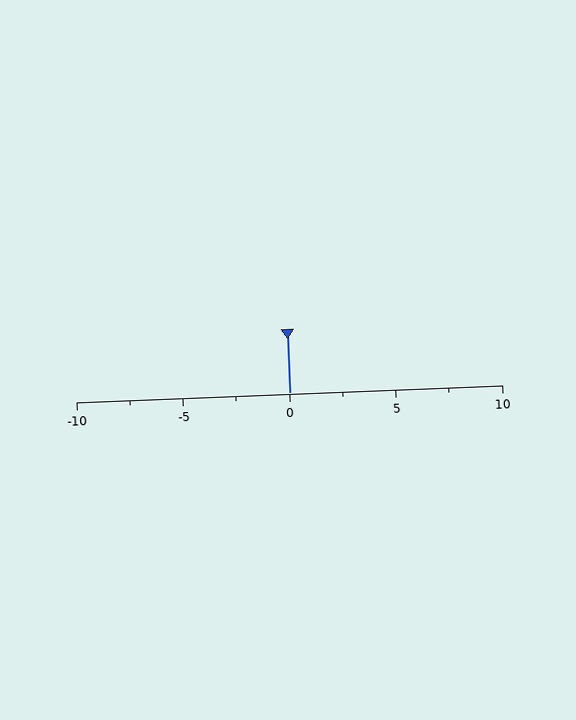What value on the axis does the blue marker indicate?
The marker indicates approximately 0.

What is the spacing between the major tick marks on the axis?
The major ticks are spaced 5 apart.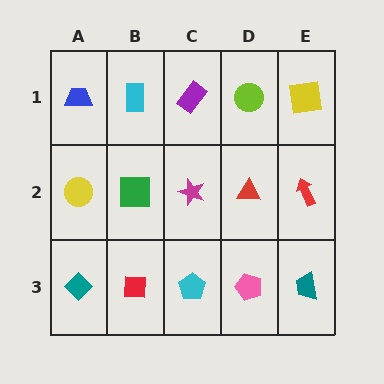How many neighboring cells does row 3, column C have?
3.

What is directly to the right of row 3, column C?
A pink pentagon.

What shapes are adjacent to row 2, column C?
A purple rectangle (row 1, column C), a cyan pentagon (row 3, column C), a green square (row 2, column B), a red triangle (row 2, column D).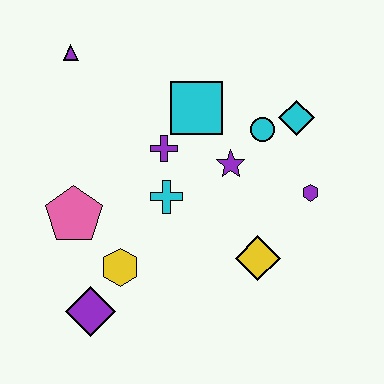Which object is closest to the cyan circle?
The cyan diamond is closest to the cyan circle.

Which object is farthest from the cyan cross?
The purple triangle is farthest from the cyan cross.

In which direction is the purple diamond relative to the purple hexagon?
The purple diamond is to the left of the purple hexagon.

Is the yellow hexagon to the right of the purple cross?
No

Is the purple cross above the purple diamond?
Yes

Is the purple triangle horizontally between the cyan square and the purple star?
No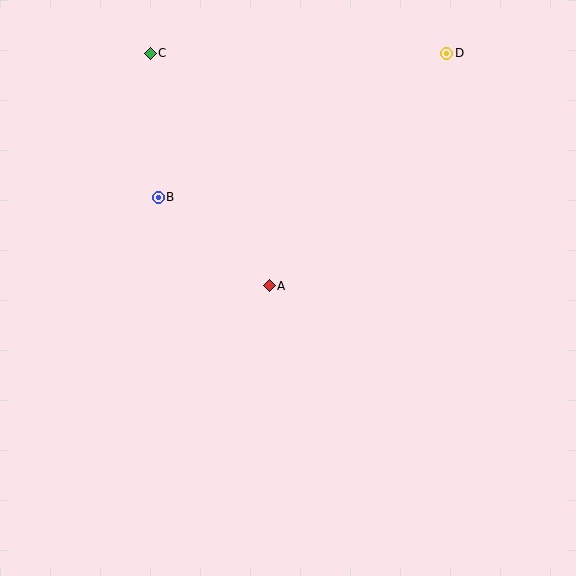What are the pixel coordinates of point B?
Point B is at (158, 197).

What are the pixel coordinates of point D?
Point D is at (447, 53).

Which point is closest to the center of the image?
Point A at (269, 286) is closest to the center.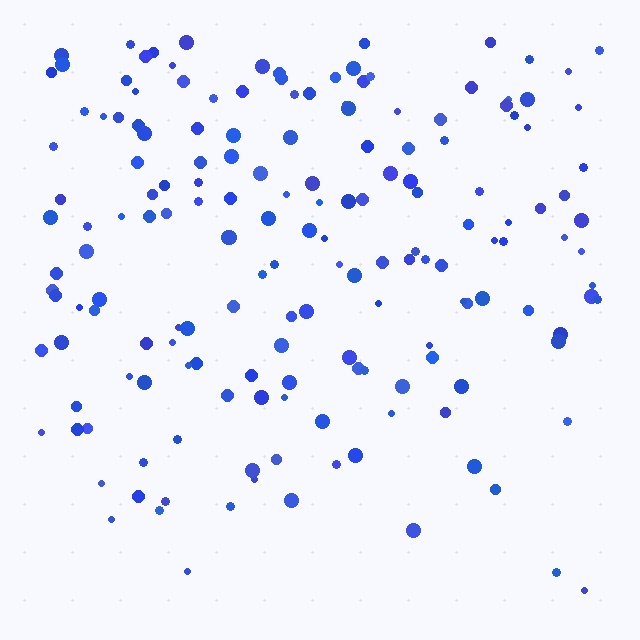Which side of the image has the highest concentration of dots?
The top.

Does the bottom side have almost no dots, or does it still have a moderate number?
Still a moderate number, just noticeably fewer than the top.